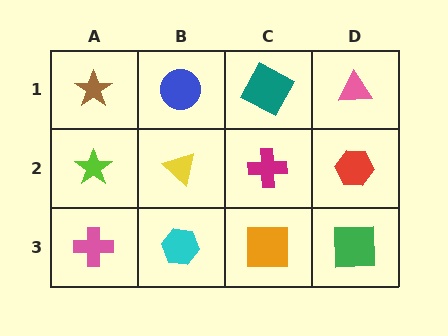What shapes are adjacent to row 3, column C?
A magenta cross (row 2, column C), a cyan hexagon (row 3, column B), a green square (row 3, column D).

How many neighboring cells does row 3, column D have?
2.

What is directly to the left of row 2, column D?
A magenta cross.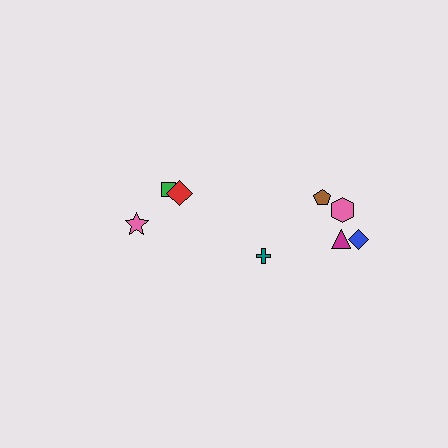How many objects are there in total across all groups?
There are 8 objects.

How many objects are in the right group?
There are 5 objects.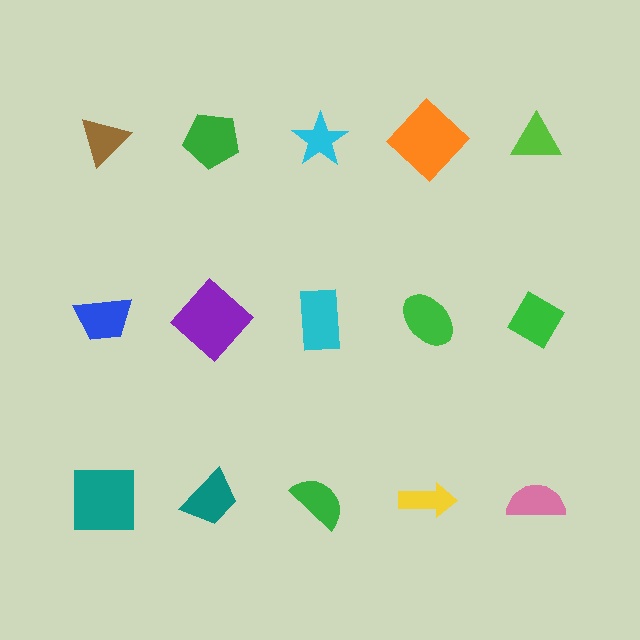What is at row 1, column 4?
An orange diamond.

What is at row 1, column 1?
A brown triangle.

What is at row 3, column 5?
A pink semicircle.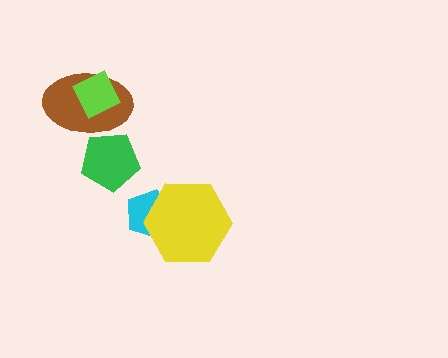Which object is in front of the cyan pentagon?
The yellow hexagon is in front of the cyan pentagon.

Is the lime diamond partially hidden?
No, no other shape covers it.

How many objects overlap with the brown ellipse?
2 objects overlap with the brown ellipse.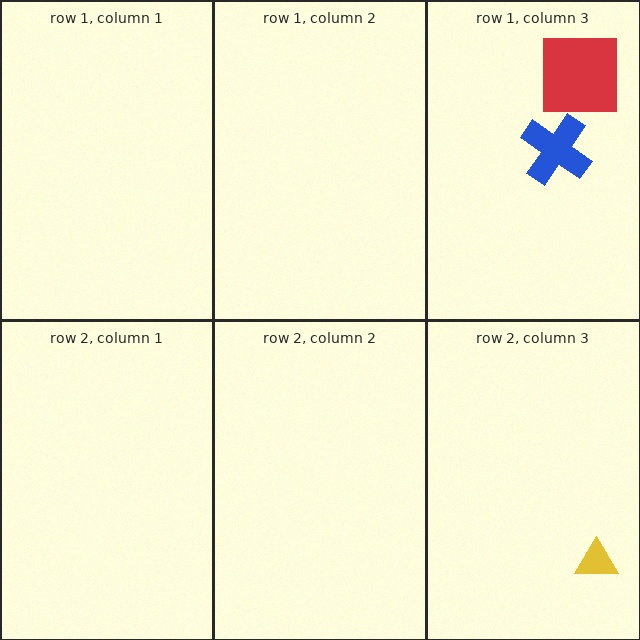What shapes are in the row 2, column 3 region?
The yellow triangle.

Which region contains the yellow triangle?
The row 2, column 3 region.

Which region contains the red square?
The row 1, column 3 region.